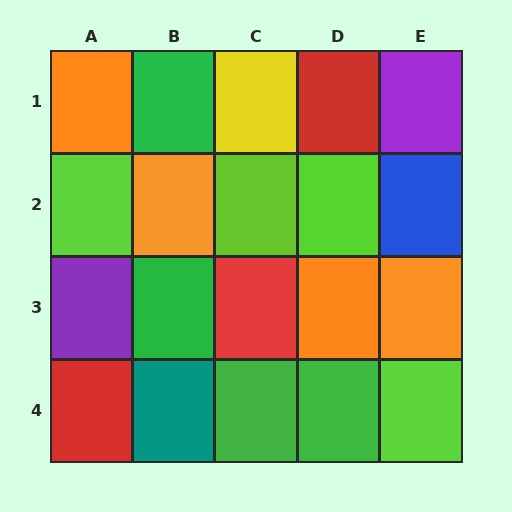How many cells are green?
4 cells are green.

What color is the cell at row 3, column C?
Red.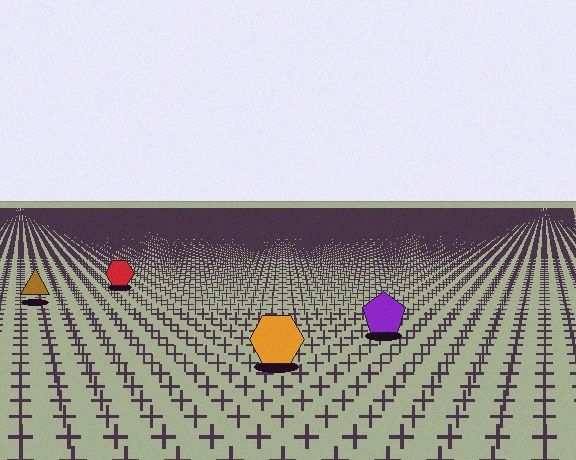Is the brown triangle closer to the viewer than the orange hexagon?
No. The orange hexagon is closer — you can tell from the texture gradient: the ground texture is coarser near it.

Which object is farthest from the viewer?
The red hexagon is farthest from the viewer. It appears smaller and the ground texture around it is denser.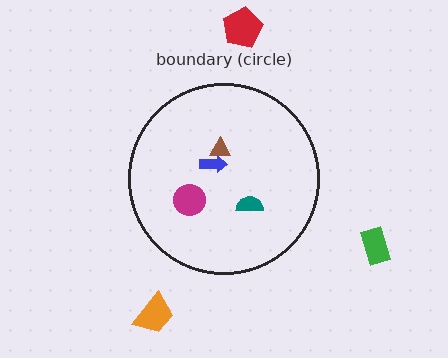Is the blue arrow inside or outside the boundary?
Inside.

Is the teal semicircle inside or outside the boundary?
Inside.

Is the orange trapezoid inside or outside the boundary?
Outside.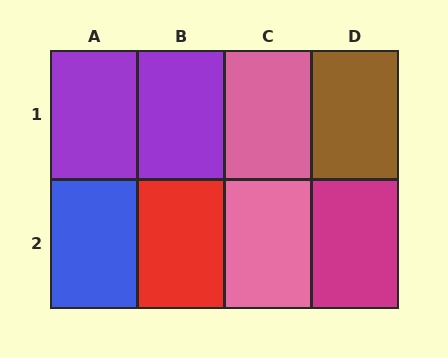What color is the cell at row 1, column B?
Purple.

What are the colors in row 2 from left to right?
Blue, red, pink, magenta.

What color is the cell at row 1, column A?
Purple.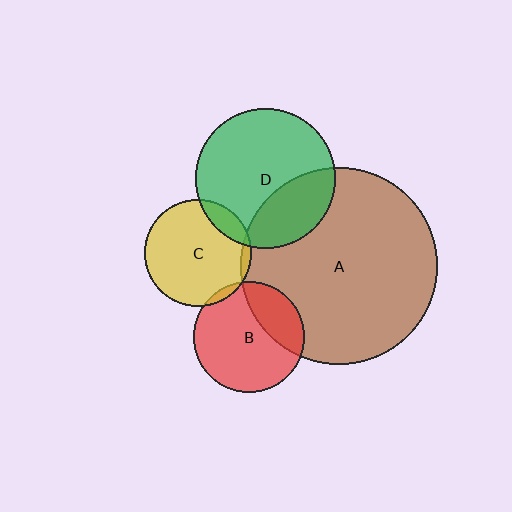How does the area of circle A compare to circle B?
Approximately 3.2 times.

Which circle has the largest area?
Circle A (brown).